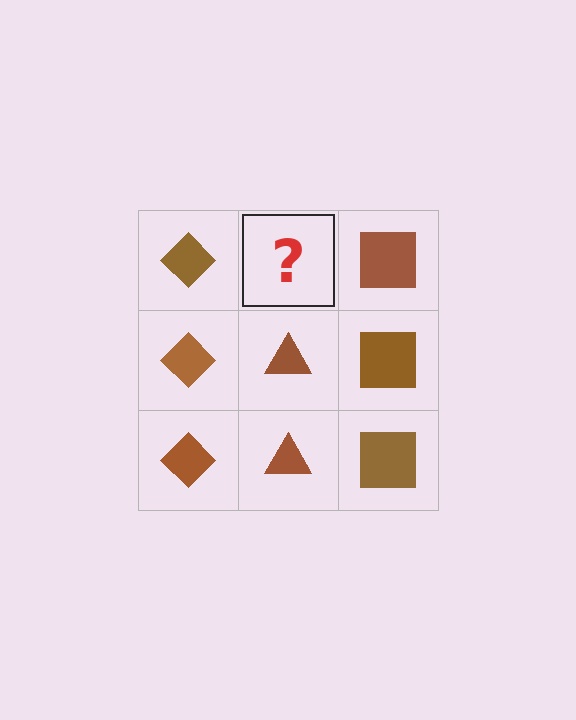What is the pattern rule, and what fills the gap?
The rule is that each column has a consistent shape. The gap should be filled with a brown triangle.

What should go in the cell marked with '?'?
The missing cell should contain a brown triangle.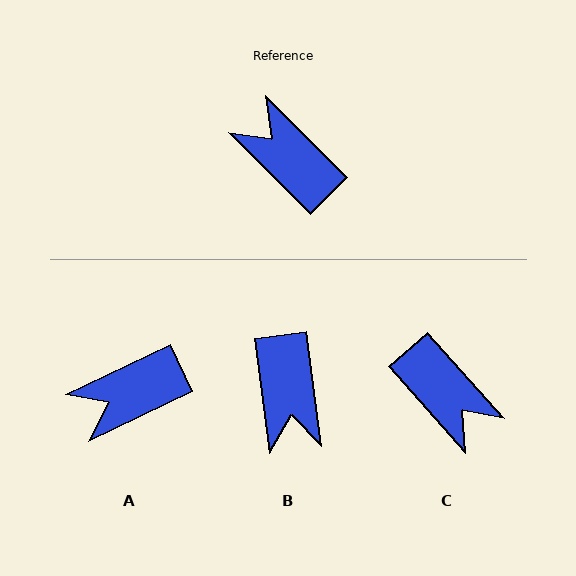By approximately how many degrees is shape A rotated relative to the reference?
Approximately 71 degrees counter-clockwise.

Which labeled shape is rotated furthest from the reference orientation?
C, about 177 degrees away.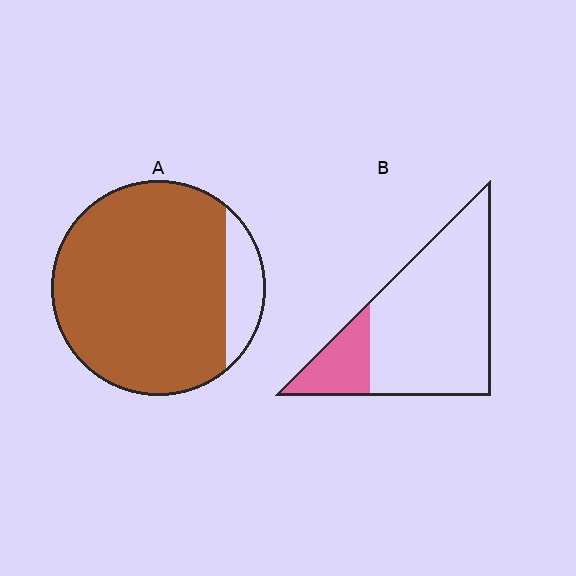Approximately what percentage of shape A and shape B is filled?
A is approximately 85% and B is approximately 20%.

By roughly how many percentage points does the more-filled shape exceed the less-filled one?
By roughly 70 percentage points (A over B).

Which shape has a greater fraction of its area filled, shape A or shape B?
Shape A.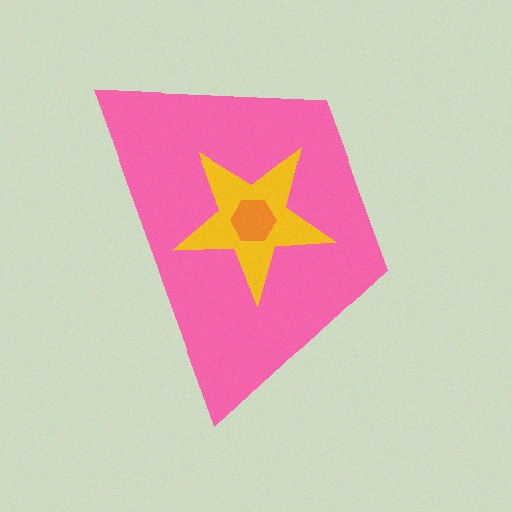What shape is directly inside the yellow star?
The orange hexagon.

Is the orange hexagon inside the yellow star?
Yes.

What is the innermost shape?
The orange hexagon.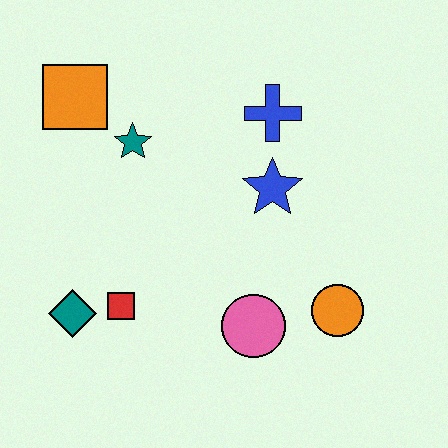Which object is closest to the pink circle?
The orange circle is closest to the pink circle.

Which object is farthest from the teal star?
The orange circle is farthest from the teal star.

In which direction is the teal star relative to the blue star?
The teal star is to the left of the blue star.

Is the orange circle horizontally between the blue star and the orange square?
No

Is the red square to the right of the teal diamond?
Yes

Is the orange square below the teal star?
No